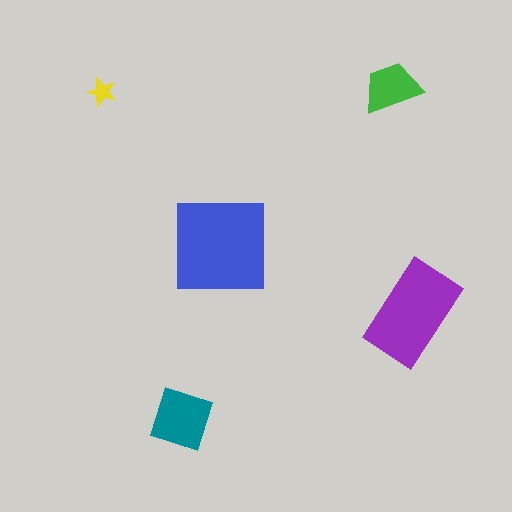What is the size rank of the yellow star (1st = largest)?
5th.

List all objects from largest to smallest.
The blue square, the purple rectangle, the teal diamond, the green trapezoid, the yellow star.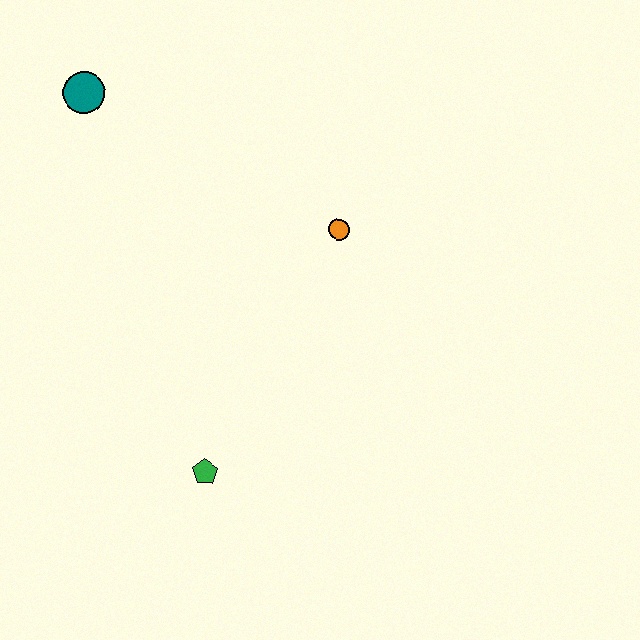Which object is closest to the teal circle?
The orange circle is closest to the teal circle.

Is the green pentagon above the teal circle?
No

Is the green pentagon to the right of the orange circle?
No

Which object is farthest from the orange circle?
The teal circle is farthest from the orange circle.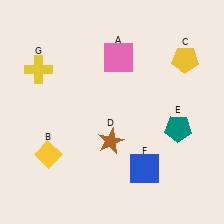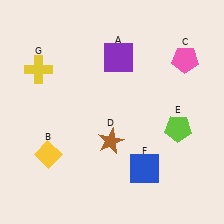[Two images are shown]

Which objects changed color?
A changed from pink to purple. C changed from yellow to pink. E changed from teal to lime.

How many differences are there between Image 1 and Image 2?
There are 3 differences between the two images.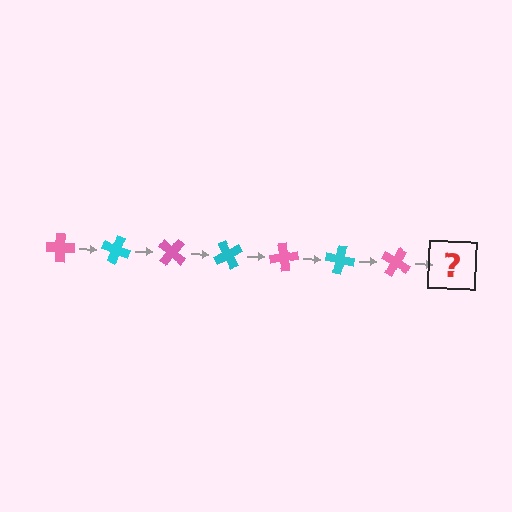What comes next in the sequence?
The next element should be a cyan cross, rotated 140 degrees from the start.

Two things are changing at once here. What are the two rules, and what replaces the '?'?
The two rules are that it rotates 20 degrees each step and the color cycles through pink and cyan. The '?' should be a cyan cross, rotated 140 degrees from the start.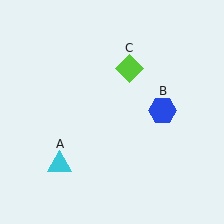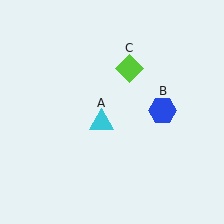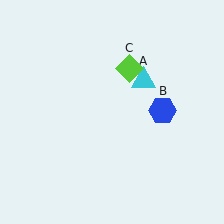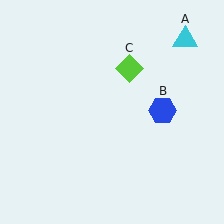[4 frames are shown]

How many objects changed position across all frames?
1 object changed position: cyan triangle (object A).